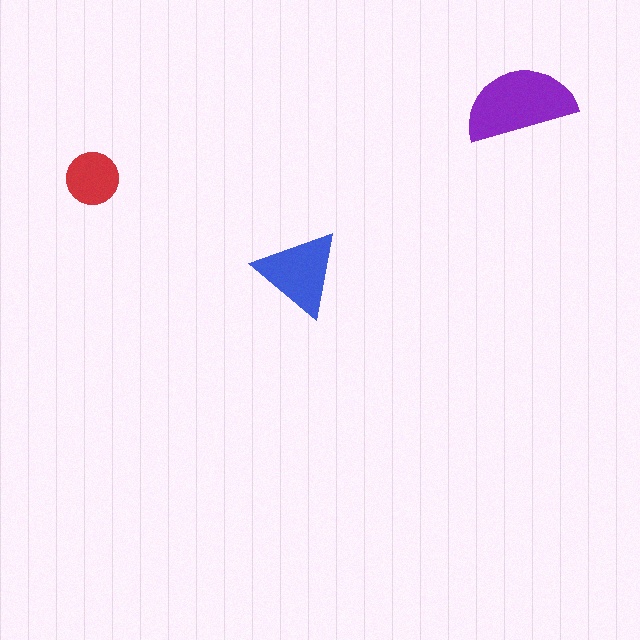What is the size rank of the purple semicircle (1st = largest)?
1st.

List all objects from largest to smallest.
The purple semicircle, the blue triangle, the red circle.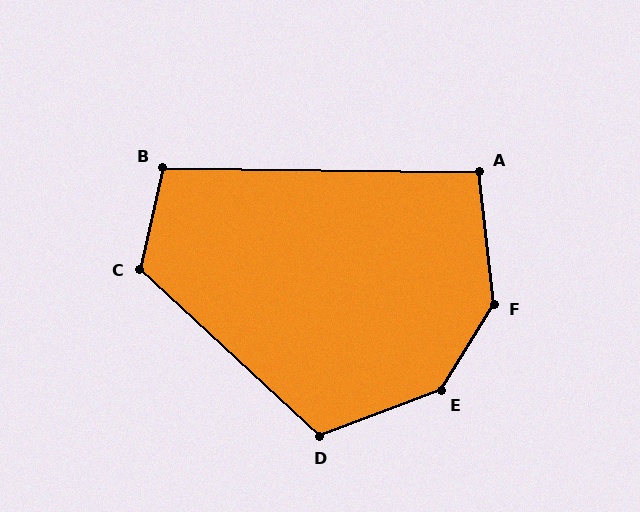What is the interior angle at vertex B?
Approximately 102 degrees (obtuse).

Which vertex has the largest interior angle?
E, at approximately 143 degrees.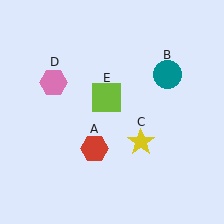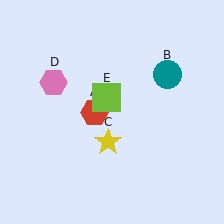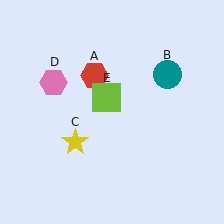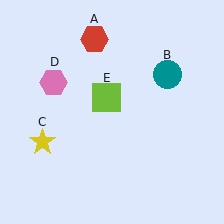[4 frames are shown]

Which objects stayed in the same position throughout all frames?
Teal circle (object B) and pink hexagon (object D) and lime square (object E) remained stationary.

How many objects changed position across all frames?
2 objects changed position: red hexagon (object A), yellow star (object C).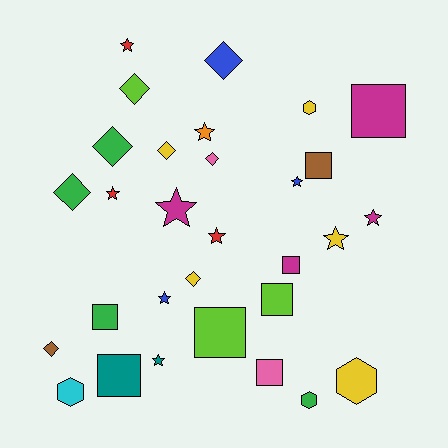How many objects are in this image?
There are 30 objects.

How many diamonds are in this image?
There are 8 diamonds.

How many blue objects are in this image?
There are 3 blue objects.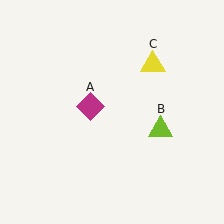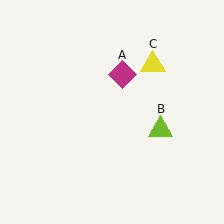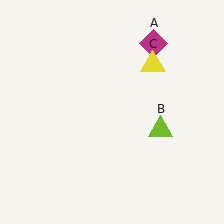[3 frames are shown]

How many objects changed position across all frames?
1 object changed position: magenta diamond (object A).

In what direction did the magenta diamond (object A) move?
The magenta diamond (object A) moved up and to the right.